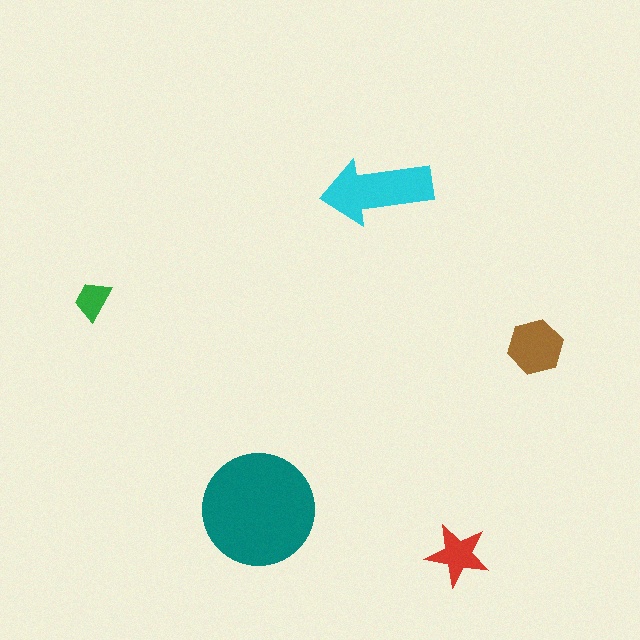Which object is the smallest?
The green trapezoid.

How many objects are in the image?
There are 5 objects in the image.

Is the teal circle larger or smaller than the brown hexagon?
Larger.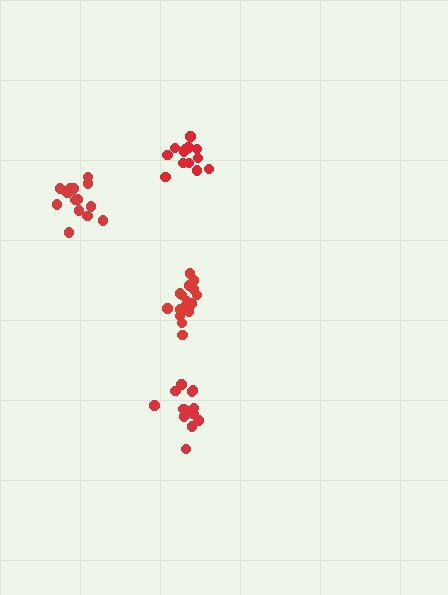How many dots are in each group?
Group 1: 15 dots, Group 2: 13 dots, Group 3: 15 dots, Group 4: 17 dots (60 total).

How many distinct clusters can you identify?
There are 4 distinct clusters.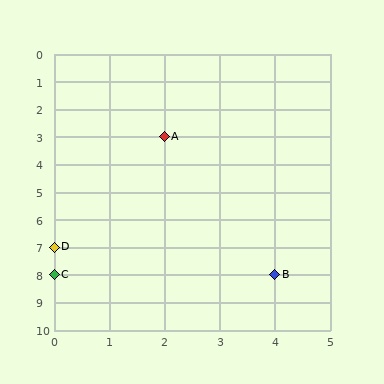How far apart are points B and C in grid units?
Points B and C are 4 columns apart.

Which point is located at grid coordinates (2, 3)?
Point A is at (2, 3).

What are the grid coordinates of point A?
Point A is at grid coordinates (2, 3).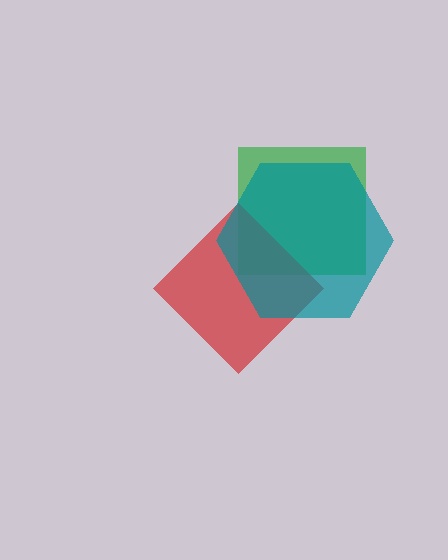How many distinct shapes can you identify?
There are 3 distinct shapes: a green square, a red diamond, a teal hexagon.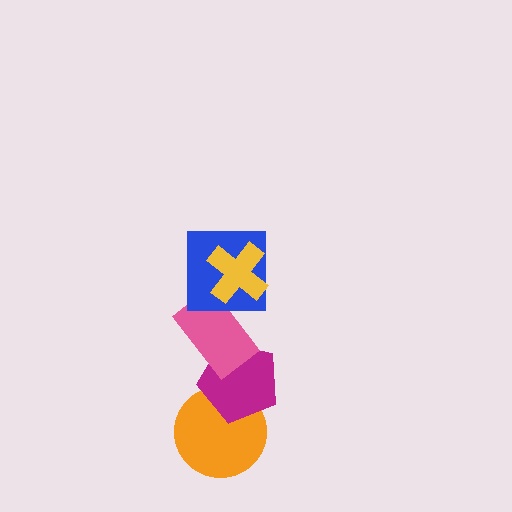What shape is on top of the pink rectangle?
The blue square is on top of the pink rectangle.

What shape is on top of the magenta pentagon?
The pink rectangle is on top of the magenta pentagon.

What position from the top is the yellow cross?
The yellow cross is 1st from the top.